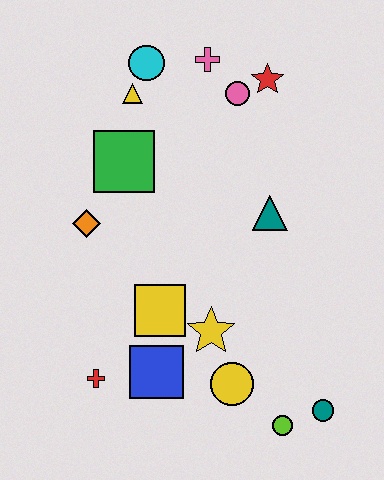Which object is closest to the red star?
The pink circle is closest to the red star.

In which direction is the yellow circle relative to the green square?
The yellow circle is below the green square.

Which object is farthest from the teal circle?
The cyan circle is farthest from the teal circle.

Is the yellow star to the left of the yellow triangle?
No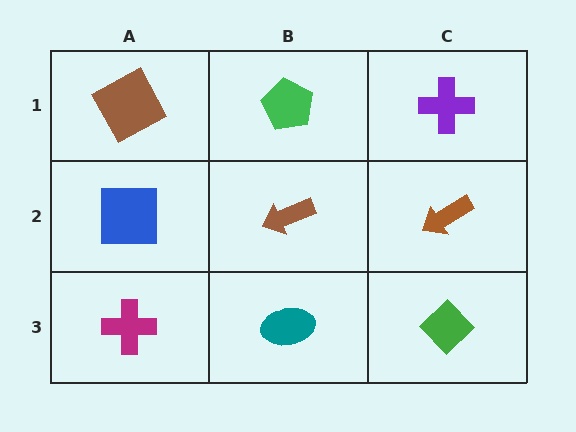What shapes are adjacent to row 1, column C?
A brown arrow (row 2, column C), a green pentagon (row 1, column B).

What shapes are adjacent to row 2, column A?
A brown square (row 1, column A), a magenta cross (row 3, column A), a brown arrow (row 2, column B).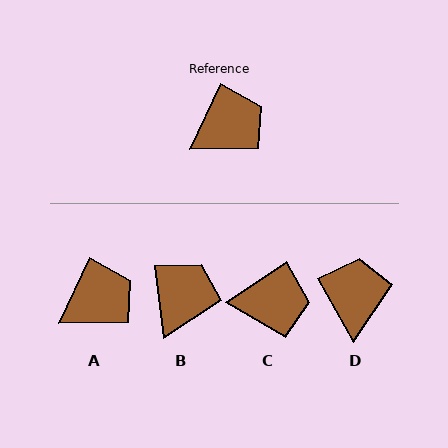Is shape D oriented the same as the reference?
No, it is off by about 55 degrees.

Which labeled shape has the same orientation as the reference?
A.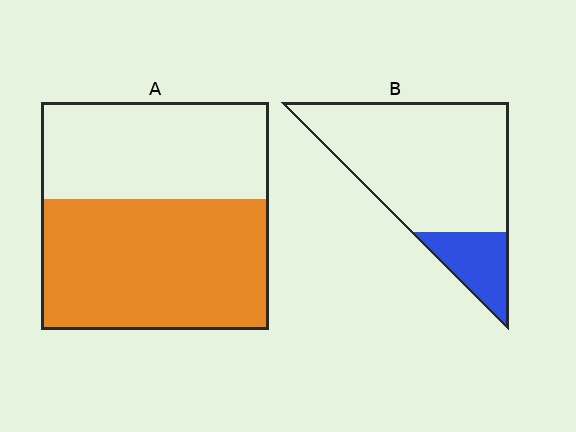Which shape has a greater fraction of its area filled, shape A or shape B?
Shape A.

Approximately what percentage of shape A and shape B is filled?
A is approximately 55% and B is approximately 20%.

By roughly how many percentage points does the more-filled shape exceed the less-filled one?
By roughly 40 percentage points (A over B).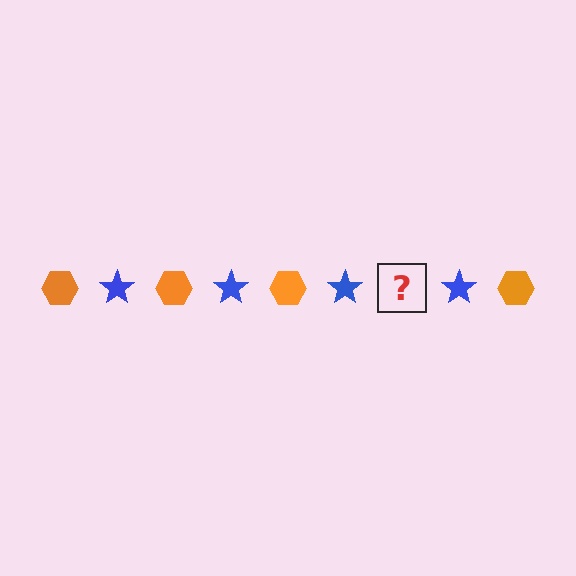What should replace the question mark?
The question mark should be replaced with an orange hexagon.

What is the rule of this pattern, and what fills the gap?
The rule is that the pattern alternates between orange hexagon and blue star. The gap should be filled with an orange hexagon.